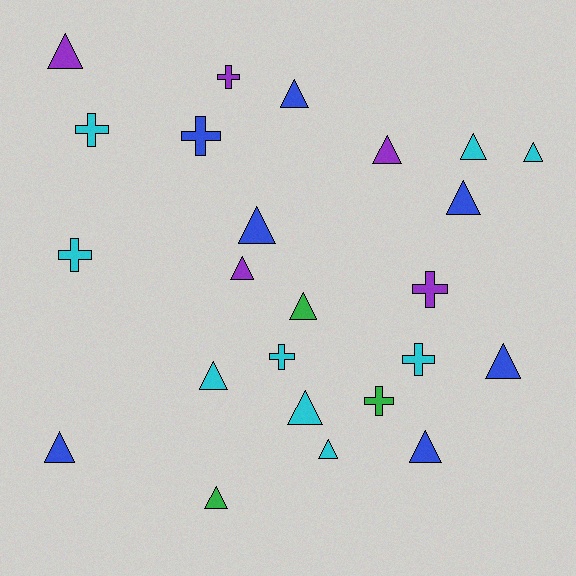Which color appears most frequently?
Cyan, with 9 objects.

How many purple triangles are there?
There are 3 purple triangles.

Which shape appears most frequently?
Triangle, with 16 objects.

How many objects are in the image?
There are 24 objects.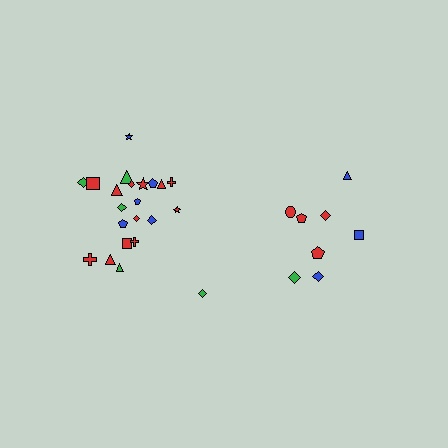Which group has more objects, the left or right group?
The left group.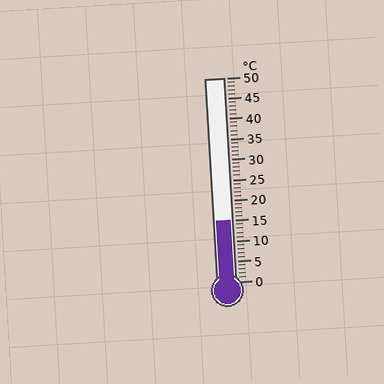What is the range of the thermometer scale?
The thermometer scale ranges from 0°C to 50°C.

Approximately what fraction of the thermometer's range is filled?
The thermometer is filled to approximately 30% of its range.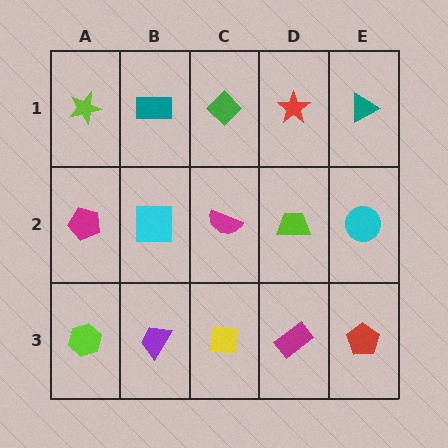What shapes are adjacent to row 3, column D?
A lime trapezoid (row 2, column D), a yellow square (row 3, column C), a red pentagon (row 3, column E).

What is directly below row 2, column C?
A yellow square.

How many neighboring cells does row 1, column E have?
2.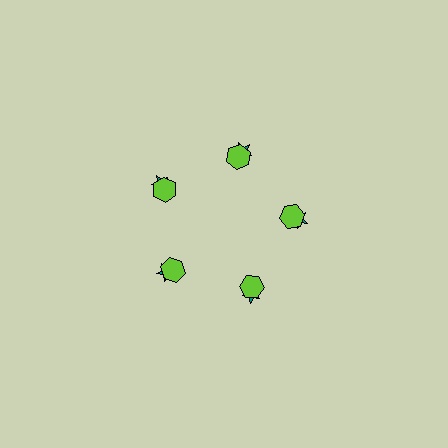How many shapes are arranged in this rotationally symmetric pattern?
There are 10 shapes, arranged in 5 groups of 2.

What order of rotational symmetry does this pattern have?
This pattern has 5-fold rotational symmetry.